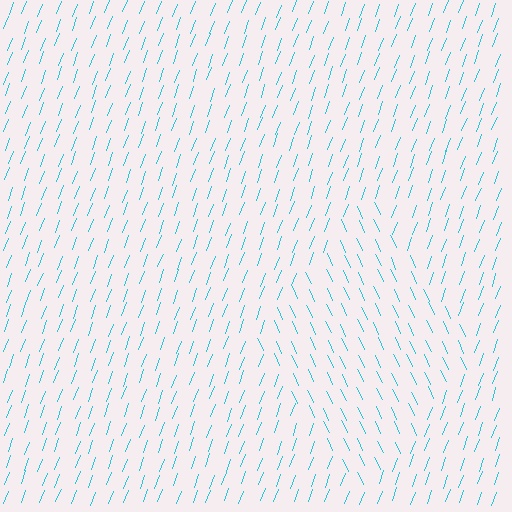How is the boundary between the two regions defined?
The boundary is defined purely by a change in line orientation (approximately 45 degrees difference). All lines are the same color and thickness.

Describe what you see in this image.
The image is filled with small cyan line segments. A diamond region in the image has lines oriented differently from the surrounding lines, creating a visible texture boundary.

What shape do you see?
I see a diamond.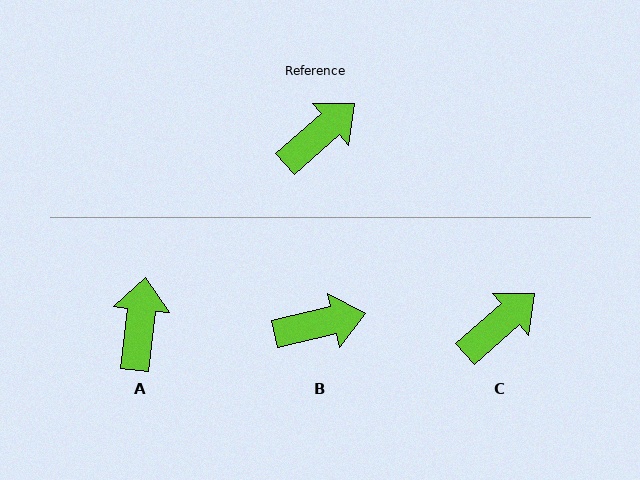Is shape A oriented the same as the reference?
No, it is off by about 42 degrees.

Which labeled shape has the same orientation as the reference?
C.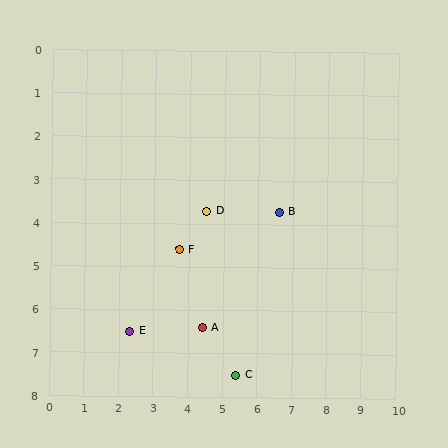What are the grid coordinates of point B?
Point B is at approximately (6.6, 3.7).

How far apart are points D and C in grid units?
Points D and C are about 3.9 grid units apart.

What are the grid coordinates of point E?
Point E is at approximately (2.3, 6.5).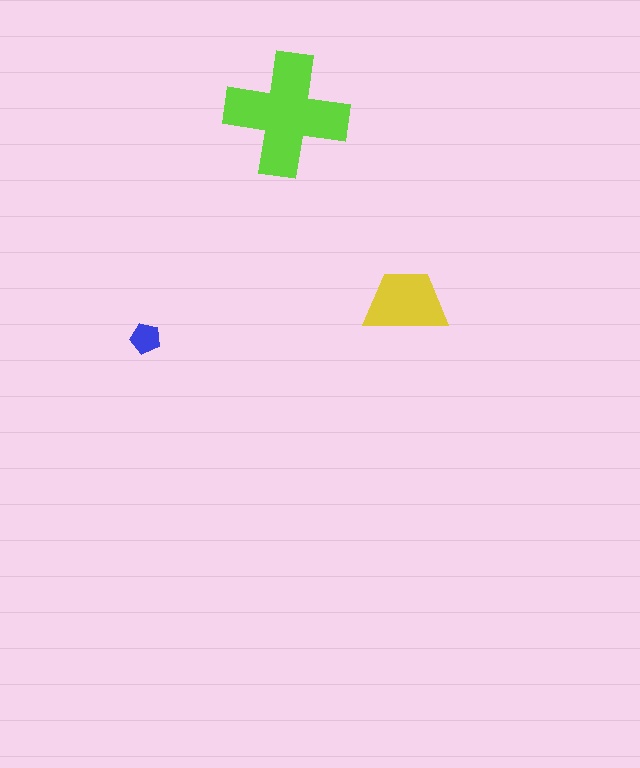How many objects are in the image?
There are 3 objects in the image.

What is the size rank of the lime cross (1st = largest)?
1st.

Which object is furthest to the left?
The blue pentagon is leftmost.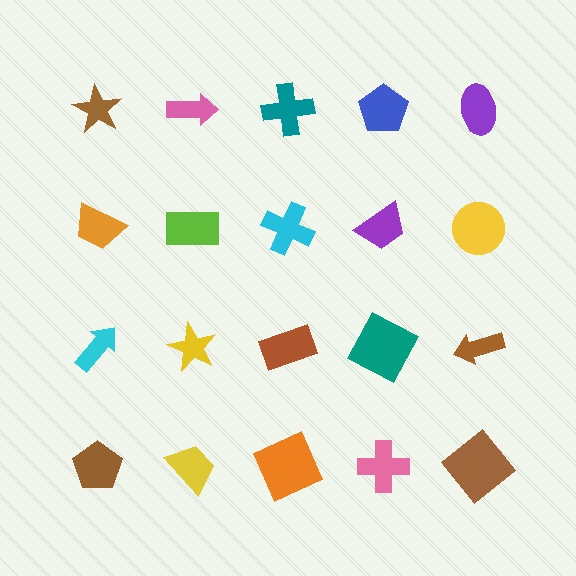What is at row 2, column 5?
A yellow circle.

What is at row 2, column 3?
A cyan cross.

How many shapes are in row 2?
5 shapes.